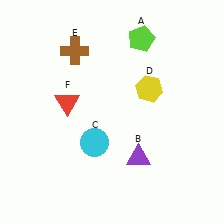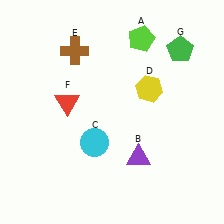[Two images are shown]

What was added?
A green pentagon (G) was added in Image 2.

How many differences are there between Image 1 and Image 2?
There is 1 difference between the two images.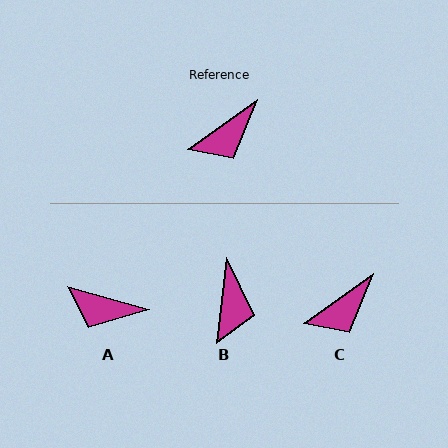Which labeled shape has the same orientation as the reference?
C.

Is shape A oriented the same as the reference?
No, it is off by about 51 degrees.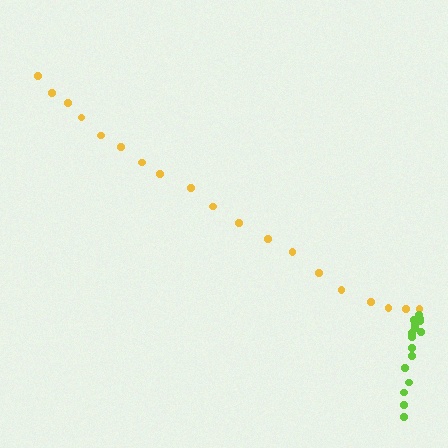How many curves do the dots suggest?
There are 2 distinct paths.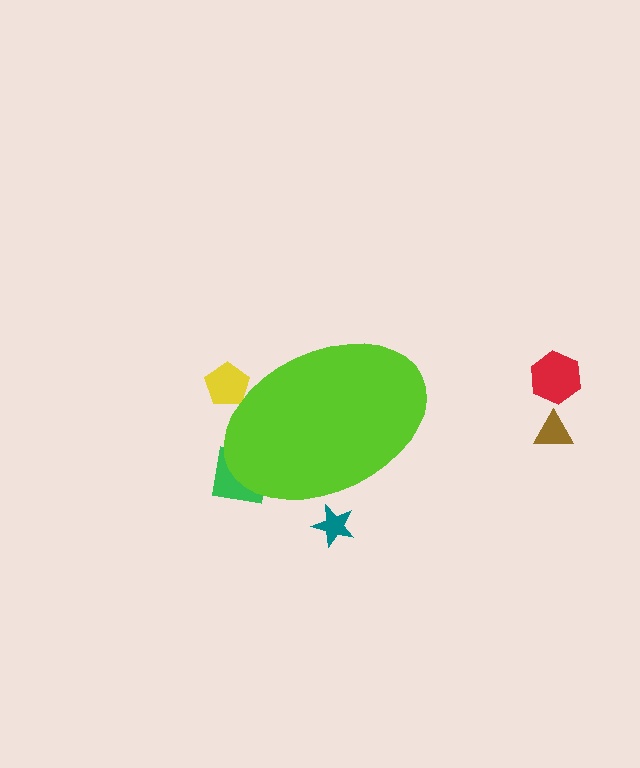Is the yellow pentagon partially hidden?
Yes, the yellow pentagon is partially hidden behind the lime ellipse.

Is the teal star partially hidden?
Yes, the teal star is partially hidden behind the lime ellipse.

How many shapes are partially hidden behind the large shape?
3 shapes are partially hidden.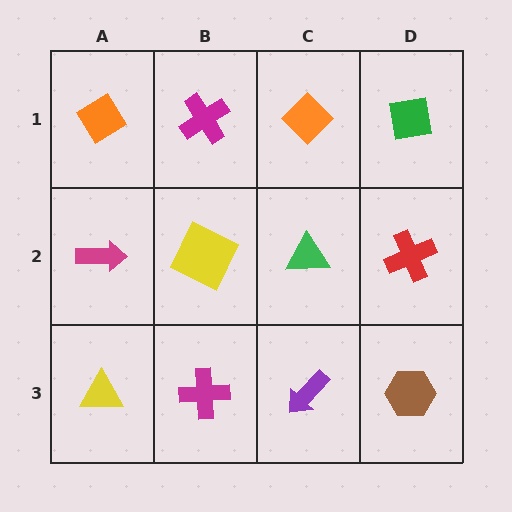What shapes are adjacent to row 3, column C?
A green triangle (row 2, column C), a magenta cross (row 3, column B), a brown hexagon (row 3, column D).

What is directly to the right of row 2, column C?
A red cross.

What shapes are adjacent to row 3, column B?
A yellow square (row 2, column B), a yellow triangle (row 3, column A), a purple arrow (row 3, column C).